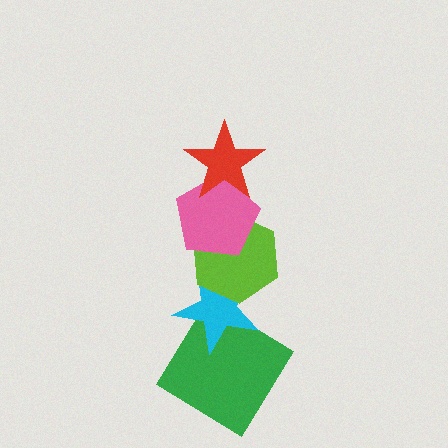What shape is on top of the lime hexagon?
The pink pentagon is on top of the lime hexagon.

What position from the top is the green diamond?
The green diamond is 5th from the top.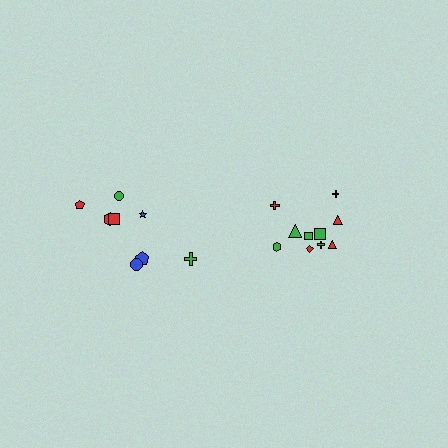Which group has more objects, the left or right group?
The right group.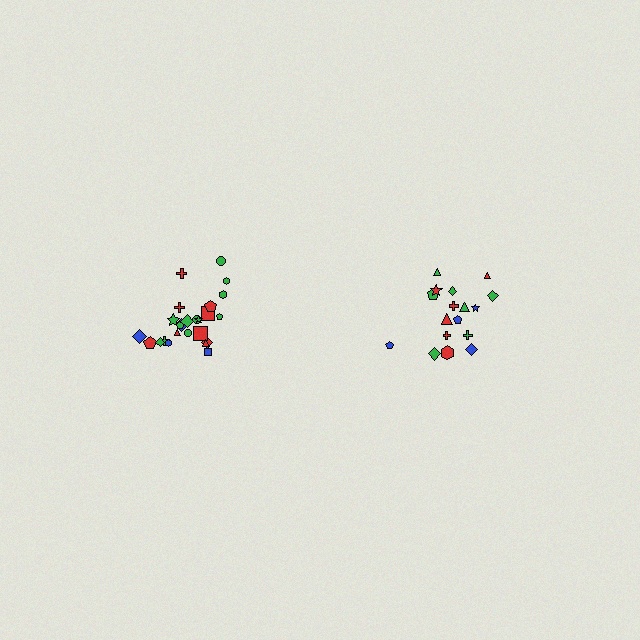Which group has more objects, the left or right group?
The left group.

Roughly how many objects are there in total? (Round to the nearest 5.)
Roughly 45 objects in total.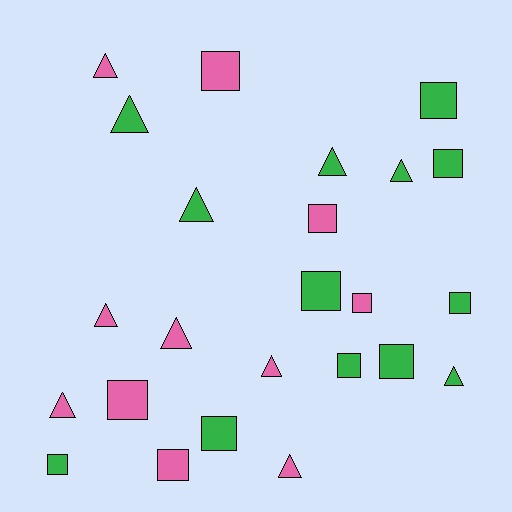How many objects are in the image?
There are 24 objects.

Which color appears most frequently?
Green, with 13 objects.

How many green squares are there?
There are 8 green squares.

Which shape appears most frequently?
Square, with 13 objects.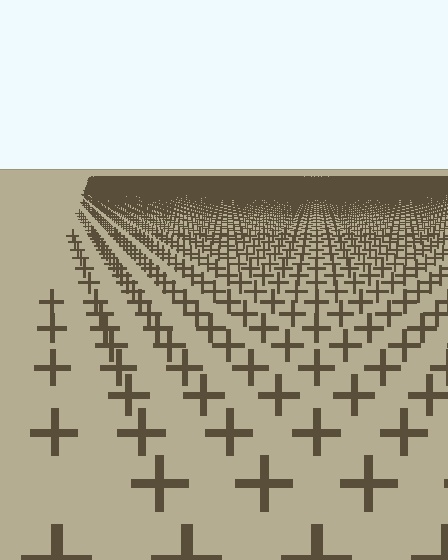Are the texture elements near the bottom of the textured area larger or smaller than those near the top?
Larger. Near the bottom, elements are closer to the viewer and appear at a bigger on-screen size.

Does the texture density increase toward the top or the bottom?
Density increases toward the top.